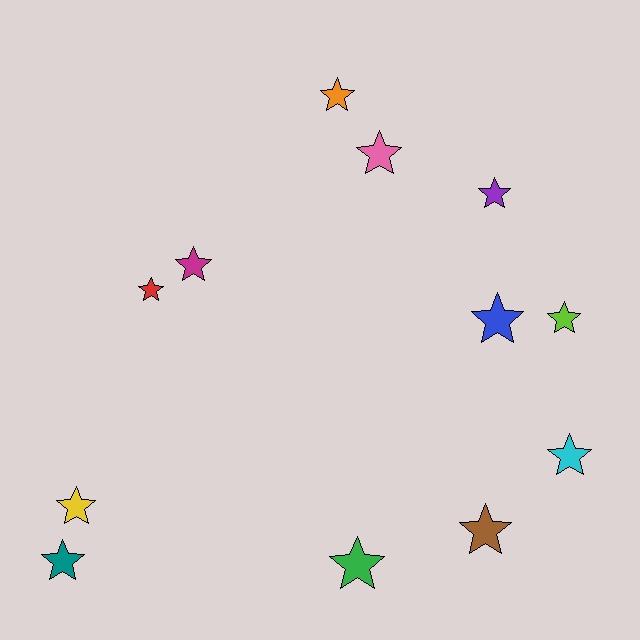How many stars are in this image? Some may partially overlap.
There are 12 stars.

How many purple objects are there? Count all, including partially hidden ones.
There is 1 purple object.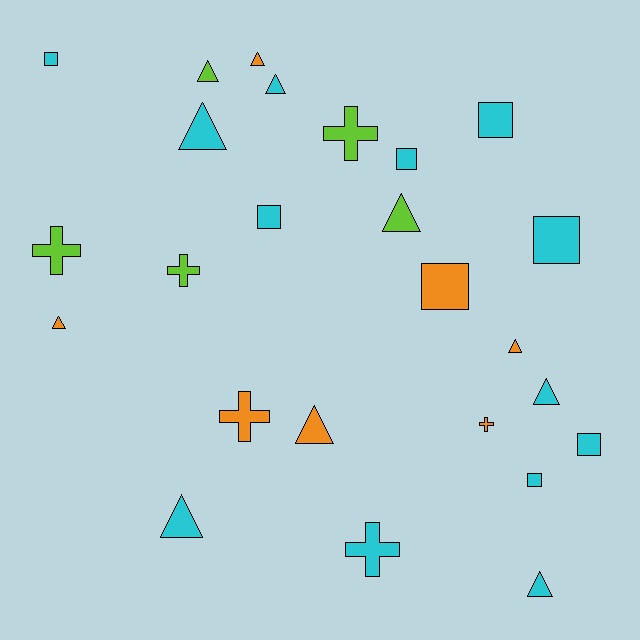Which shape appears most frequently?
Triangle, with 11 objects.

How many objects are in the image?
There are 25 objects.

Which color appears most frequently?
Cyan, with 13 objects.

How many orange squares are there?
There is 1 orange square.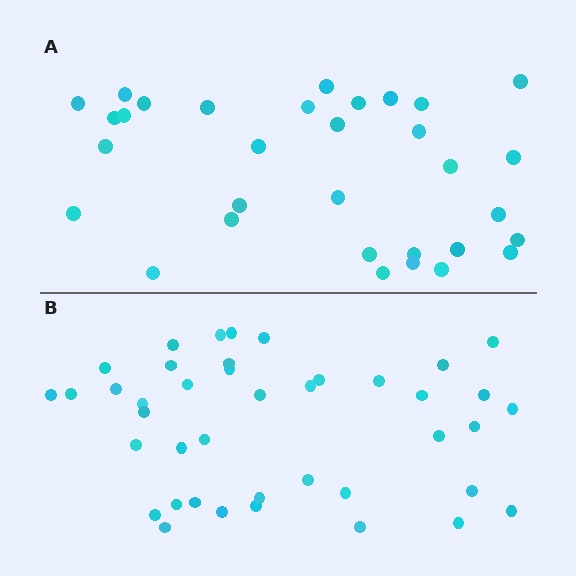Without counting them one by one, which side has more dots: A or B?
Region B (the bottom region) has more dots.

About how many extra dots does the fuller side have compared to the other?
Region B has roughly 8 or so more dots than region A.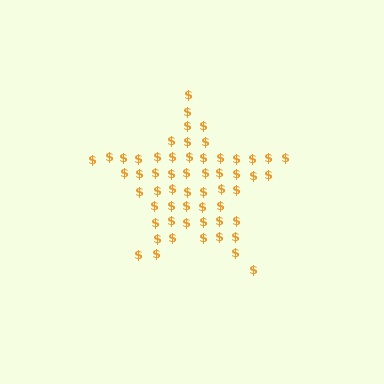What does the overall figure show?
The overall figure shows a star.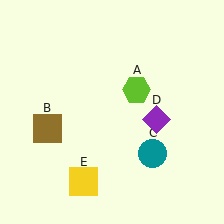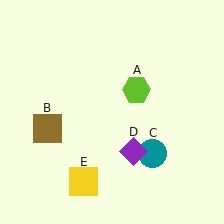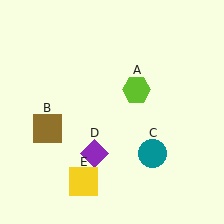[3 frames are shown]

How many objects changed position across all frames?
1 object changed position: purple diamond (object D).